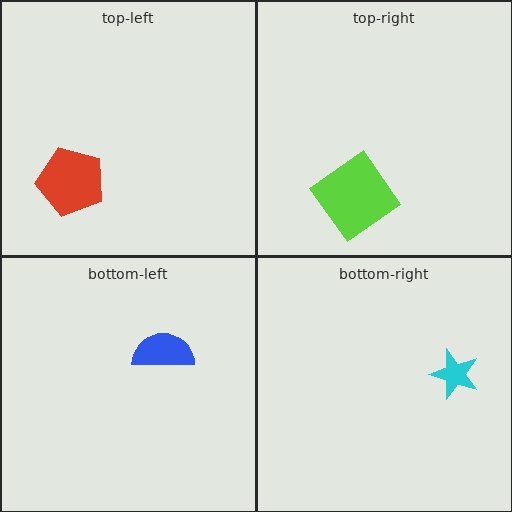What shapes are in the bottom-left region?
The blue semicircle.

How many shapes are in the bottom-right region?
1.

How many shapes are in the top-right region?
1.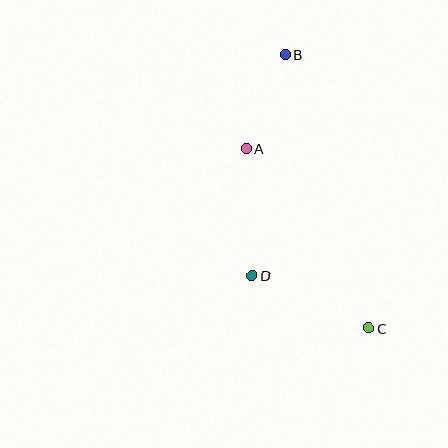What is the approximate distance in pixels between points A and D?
The distance between A and D is approximately 127 pixels.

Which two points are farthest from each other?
Points B and C are farthest from each other.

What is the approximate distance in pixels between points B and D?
The distance between B and D is approximately 224 pixels.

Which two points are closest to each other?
Points A and B are closest to each other.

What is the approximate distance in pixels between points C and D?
The distance between C and D is approximately 128 pixels.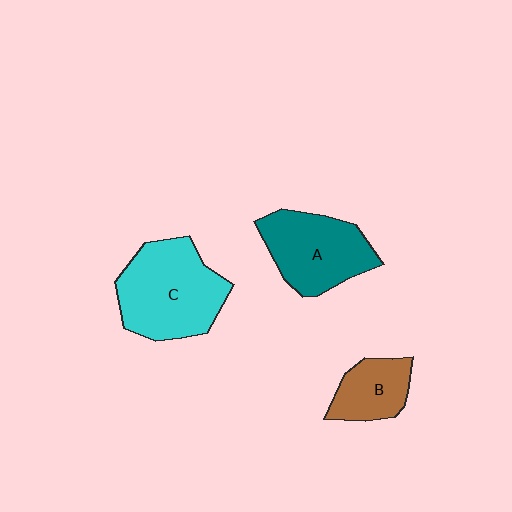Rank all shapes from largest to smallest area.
From largest to smallest: C (cyan), A (teal), B (brown).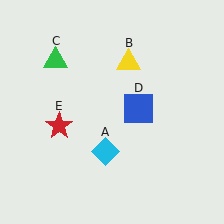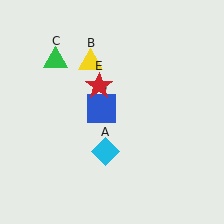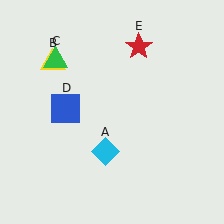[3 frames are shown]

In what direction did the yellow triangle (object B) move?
The yellow triangle (object B) moved left.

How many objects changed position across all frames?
3 objects changed position: yellow triangle (object B), blue square (object D), red star (object E).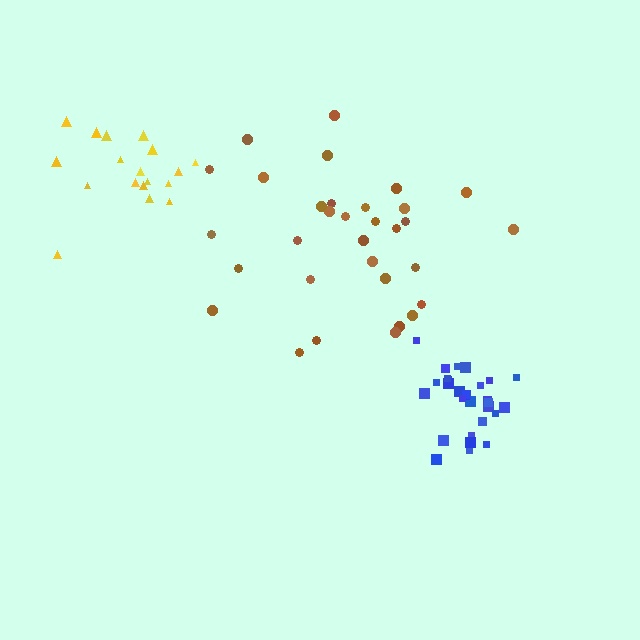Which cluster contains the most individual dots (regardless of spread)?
Brown (32).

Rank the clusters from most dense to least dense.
blue, yellow, brown.